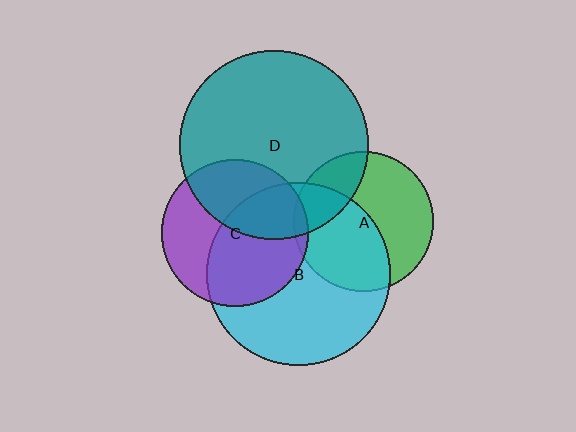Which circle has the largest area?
Circle D (teal).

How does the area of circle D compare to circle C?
Approximately 1.7 times.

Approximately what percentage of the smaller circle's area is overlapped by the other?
Approximately 55%.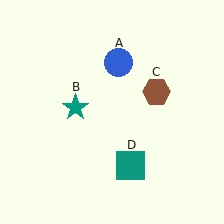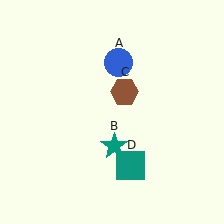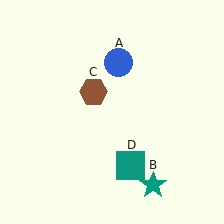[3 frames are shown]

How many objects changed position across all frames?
2 objects changed position: teal star (object B), brown hexagon (object C).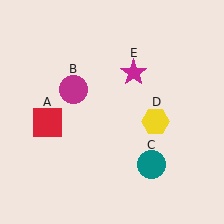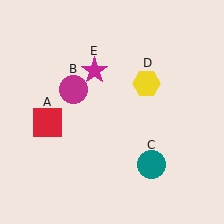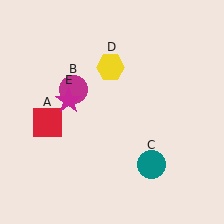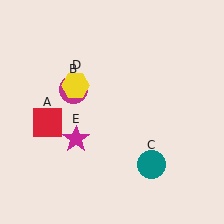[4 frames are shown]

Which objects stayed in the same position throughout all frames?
Red square (object A) and magenta circle (object B) and teal circle (object C) remained stationary.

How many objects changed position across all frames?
2 objects changed position: yellow hexagon (object D), magenta star (object E).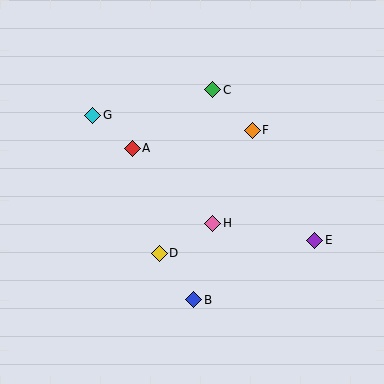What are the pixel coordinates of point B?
Point B is at (194, 300).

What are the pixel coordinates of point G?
Point G is at (93, 115).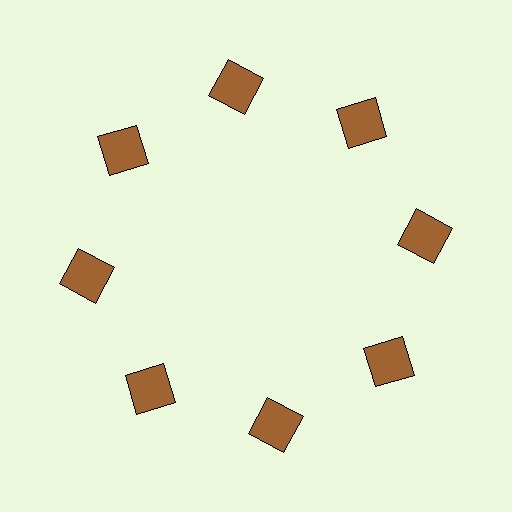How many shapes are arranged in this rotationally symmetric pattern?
There are 8 shapes, arranged in 8 groups of 1.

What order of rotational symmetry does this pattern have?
This pattern has 8-fold rotational symmetry.